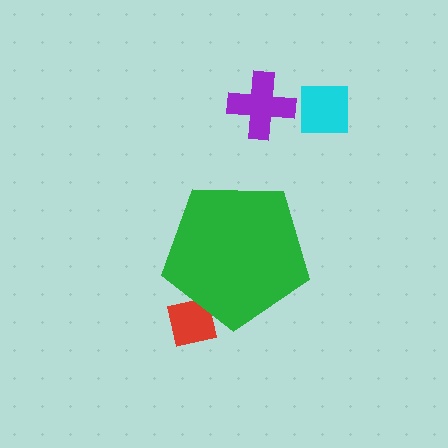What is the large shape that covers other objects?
A green pentagon.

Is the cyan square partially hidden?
No, the cyan square is fully visible.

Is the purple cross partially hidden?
No, the purple cross is fully visible.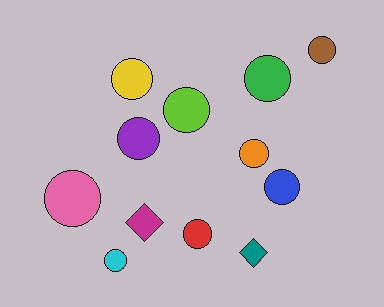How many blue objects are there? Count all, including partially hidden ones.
There is 1 blue object.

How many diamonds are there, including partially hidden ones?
There are 2 diamonds.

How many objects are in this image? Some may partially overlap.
There are 12 objects.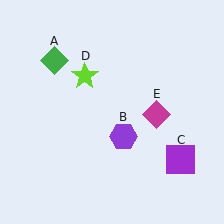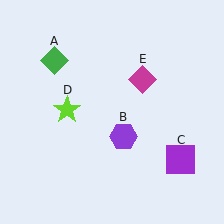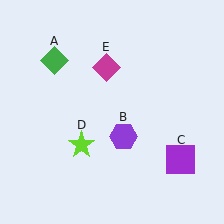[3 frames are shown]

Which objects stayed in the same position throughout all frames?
Green diamond (object A) and purple hexagon (object B) and purple square (object C) remained stationary.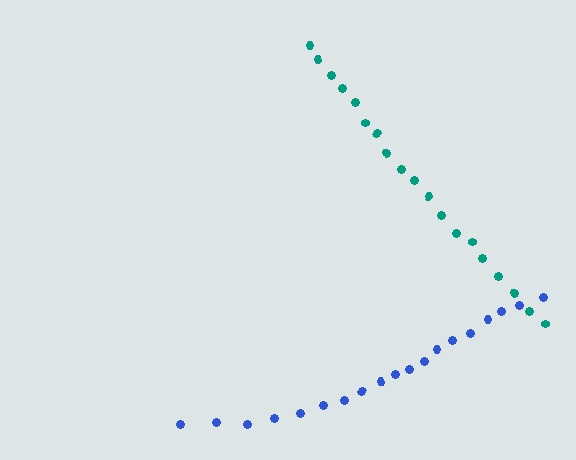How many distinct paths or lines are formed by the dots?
There are 2 distinct paths.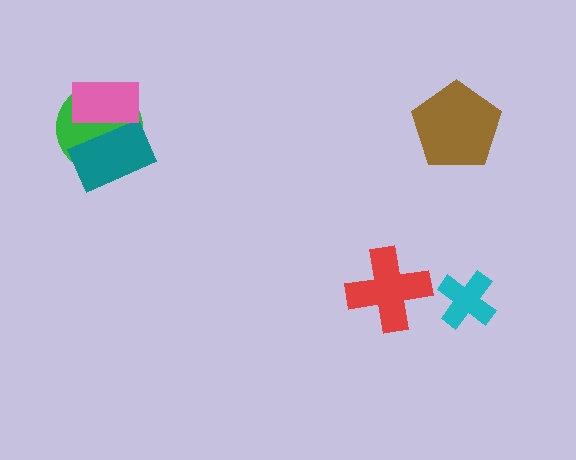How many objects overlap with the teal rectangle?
2 objects overlap with the teal rectangle.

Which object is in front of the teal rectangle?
The pink rectangle is in front of the teal rectangle.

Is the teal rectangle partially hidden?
Yes, it is partially covered by another shape.